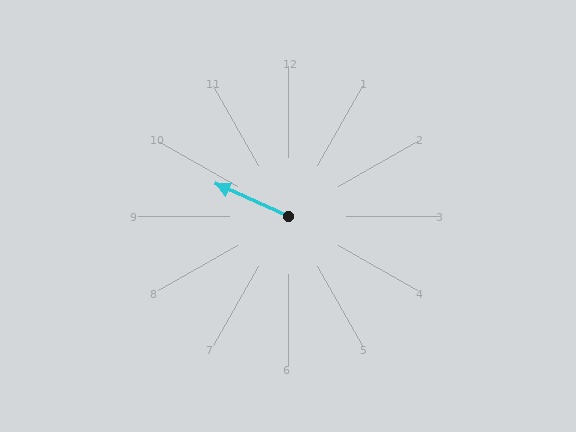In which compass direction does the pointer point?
Northwest.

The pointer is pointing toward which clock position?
Roughly 10 o'clock.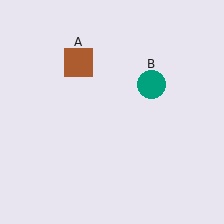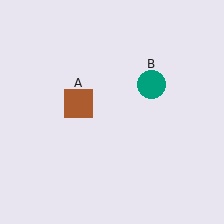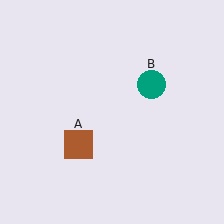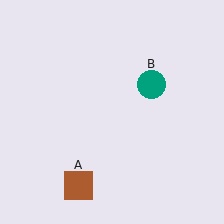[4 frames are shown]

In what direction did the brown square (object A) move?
The brown square (object A) moved down.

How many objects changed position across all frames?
1 object changed position: brown square (object A).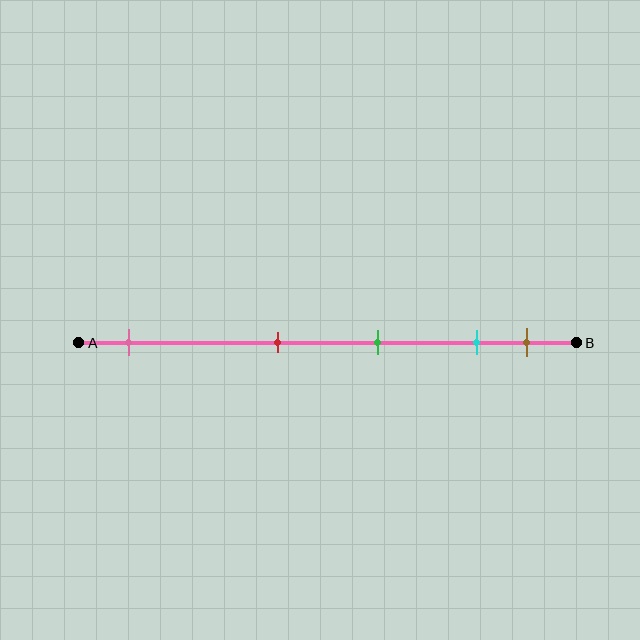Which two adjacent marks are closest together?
The cyan and brown marks are the closest adjacent pair.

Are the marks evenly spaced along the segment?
No, the marks are not evenly spaced.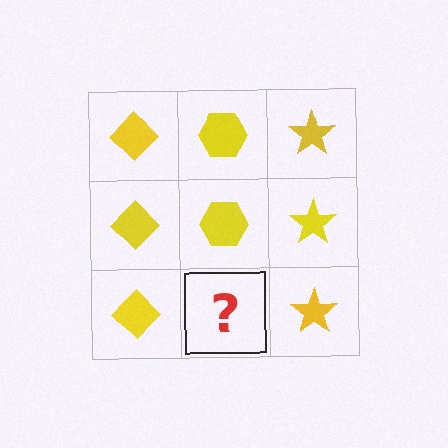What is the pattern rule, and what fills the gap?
The rule is that each column has a consistent shape. The gap should be filled with a yellow hexagon.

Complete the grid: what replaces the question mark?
The question mark should be replaced with a yellow hexagon.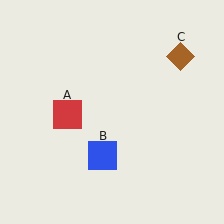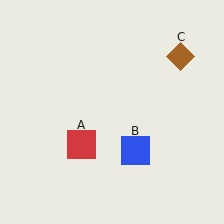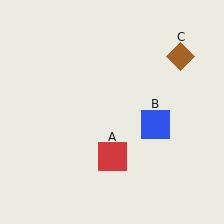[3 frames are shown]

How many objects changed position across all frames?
2 objects changed position: red square (object A), blue square (object B).